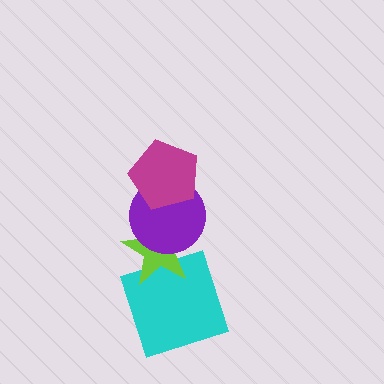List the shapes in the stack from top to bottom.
From top to bottom: the magenta pentagon, the purple circle, the lime star, the cyan square.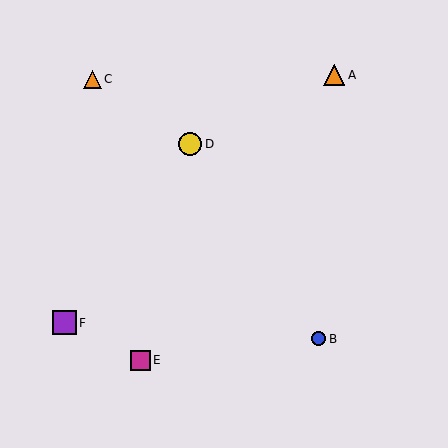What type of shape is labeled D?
Shape D is a yellow circle.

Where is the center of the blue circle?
The center of the blue circle is at (318, 339).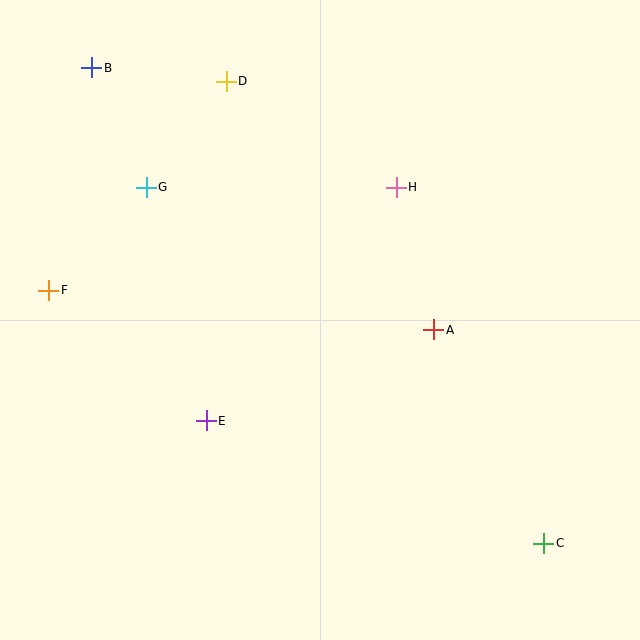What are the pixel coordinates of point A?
Point A is at (434, 330).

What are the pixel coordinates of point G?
Point G is at (146, 187).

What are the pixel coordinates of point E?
Point E is at (206, 421).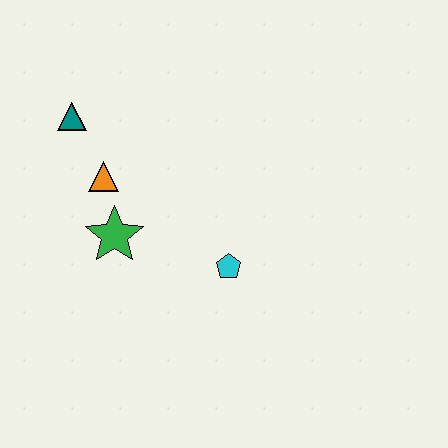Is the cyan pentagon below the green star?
Yes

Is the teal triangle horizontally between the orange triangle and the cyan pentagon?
No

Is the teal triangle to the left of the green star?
Yes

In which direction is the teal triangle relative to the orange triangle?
The teal triangle is above the orange triangle.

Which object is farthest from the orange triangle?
The cyan pentagon is farthest from the orange triangle.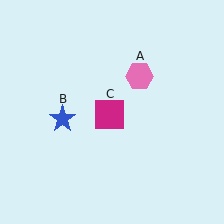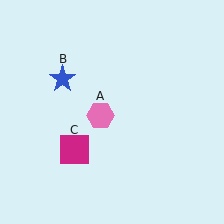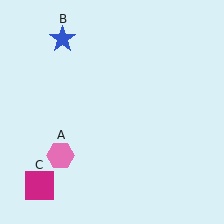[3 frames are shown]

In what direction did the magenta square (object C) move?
The magenta square (object C) moved down and to the left.